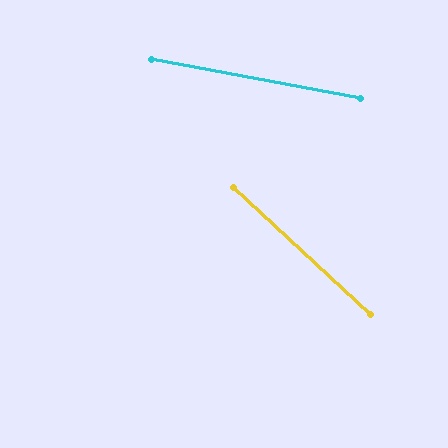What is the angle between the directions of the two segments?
Approximately 32 degrees.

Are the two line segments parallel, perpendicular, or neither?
Neither parallel nor perpendicular — they differ by about 32°.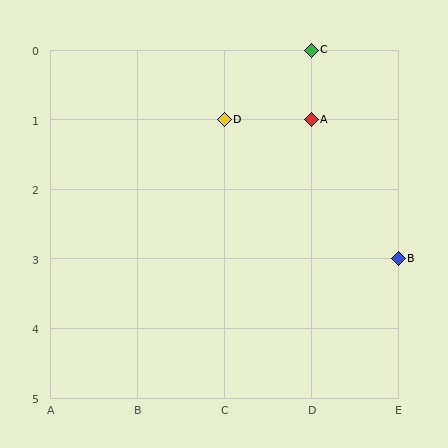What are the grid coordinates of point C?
Point C is at grid coordinates (D, 0).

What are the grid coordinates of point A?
Point A is at grid coordinates (D, 1).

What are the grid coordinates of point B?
Point B is at grid coordinates (E, 3).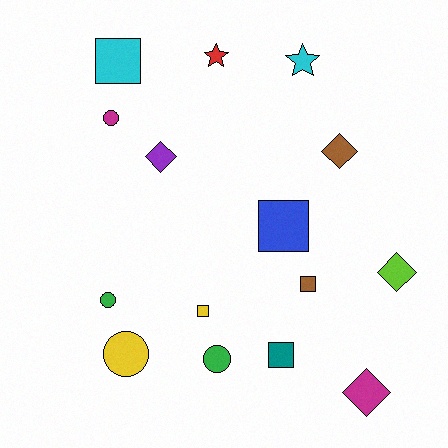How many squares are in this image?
There are 5 squares.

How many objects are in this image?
There are 15 objects.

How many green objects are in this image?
There are 2 green objects.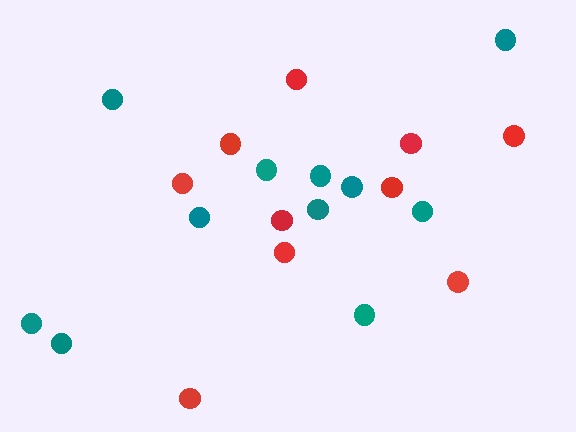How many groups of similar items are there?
There are 2 groups: one group of teal circles (11) and one group of red circles (10).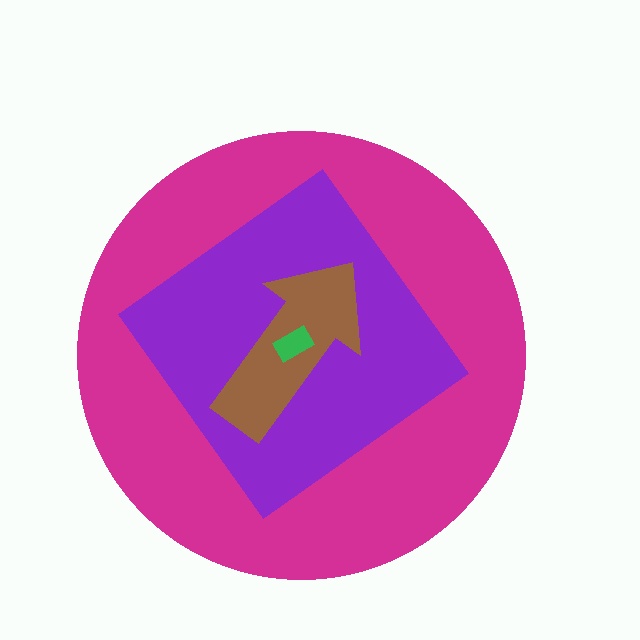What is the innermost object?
The green rectangle.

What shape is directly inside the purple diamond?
The brown arrow.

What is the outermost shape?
The magenta circle.